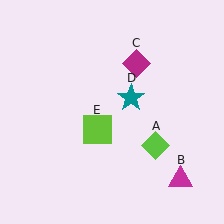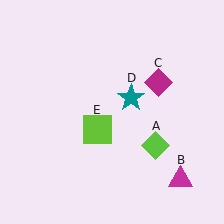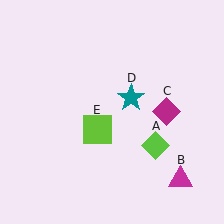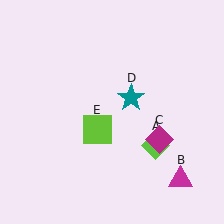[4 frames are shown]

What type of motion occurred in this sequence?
The magenta diamond (object C) rotated clockwise around the center of the scene.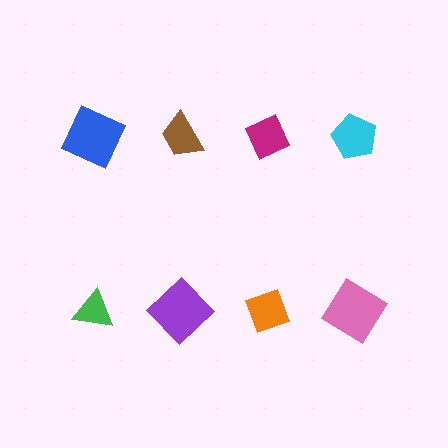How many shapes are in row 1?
4 shapes.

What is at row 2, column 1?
A green triangle.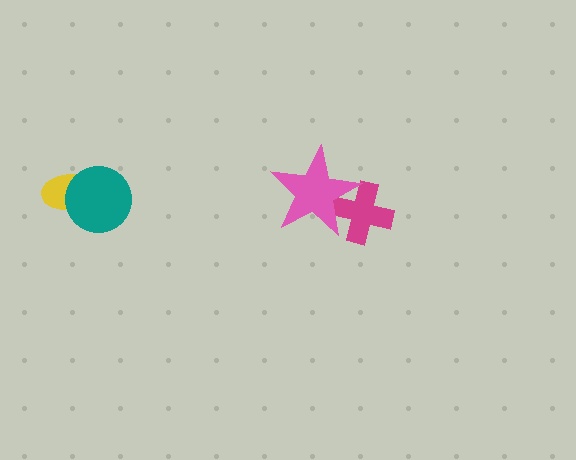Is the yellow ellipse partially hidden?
Yes, it is partially covered by another shape.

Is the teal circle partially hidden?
No, no other shape covers it.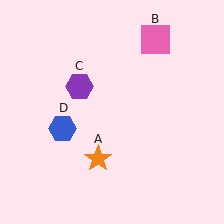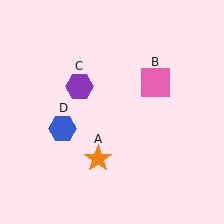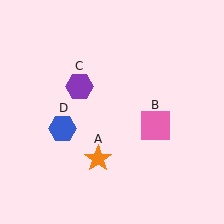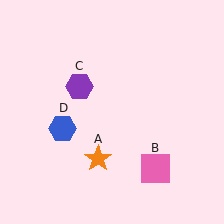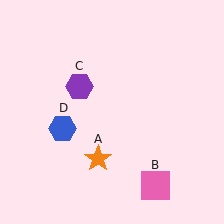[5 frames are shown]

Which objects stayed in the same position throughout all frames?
Orange star (object A) and purple hexagon (object C) and blue hexagon (object D) remained stationary.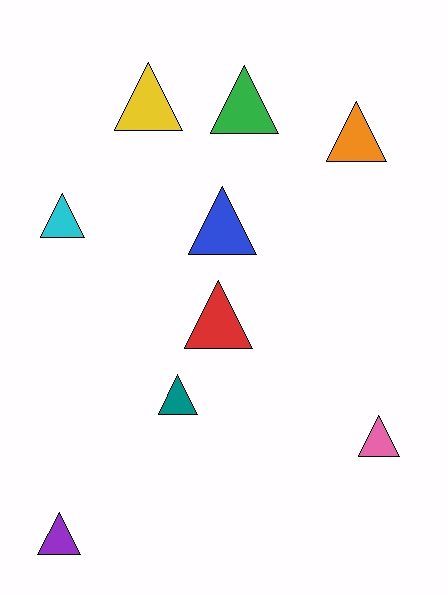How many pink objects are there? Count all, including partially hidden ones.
There is 1 pink object.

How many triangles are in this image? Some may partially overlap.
There are 9 triangles.